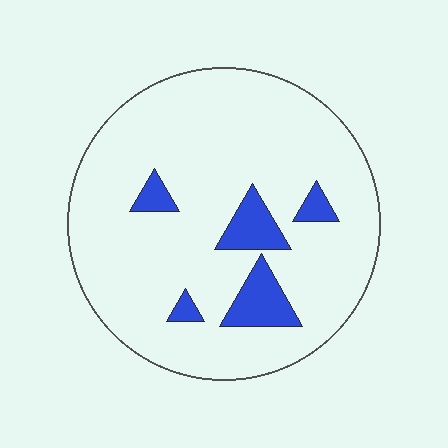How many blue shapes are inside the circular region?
5.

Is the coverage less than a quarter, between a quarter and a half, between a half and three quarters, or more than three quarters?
Less than a quarter.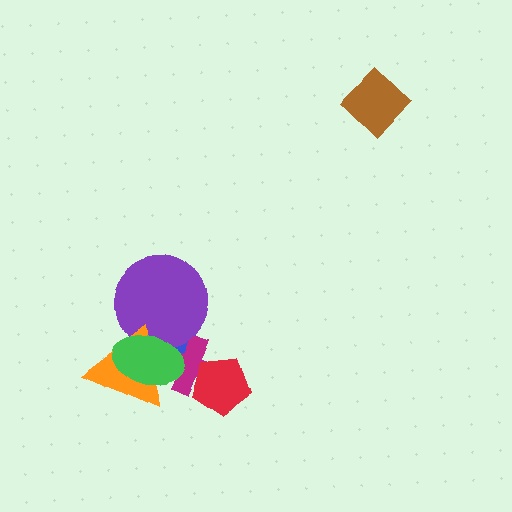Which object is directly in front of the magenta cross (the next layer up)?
The red pentagon is directly in front of the magenta cross.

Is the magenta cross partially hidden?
Yes, it is partially covered by another shape.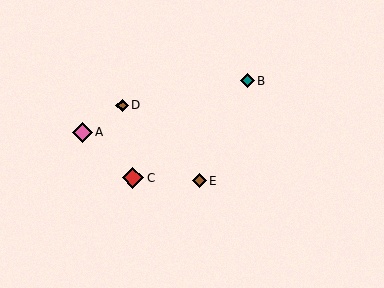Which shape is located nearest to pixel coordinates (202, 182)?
The brown diamond (labeled E) at (199, 181) is nearest to that location.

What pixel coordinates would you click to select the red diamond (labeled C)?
Click at (133, 178) to select the red diamond C.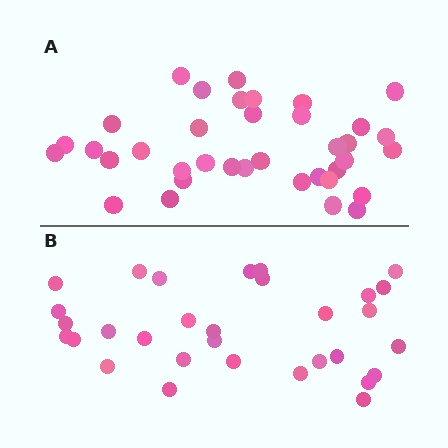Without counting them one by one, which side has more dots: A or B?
Region A (the top region) has more dots.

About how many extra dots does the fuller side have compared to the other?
Region A has about 6 more dots than region B.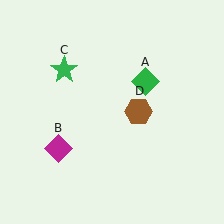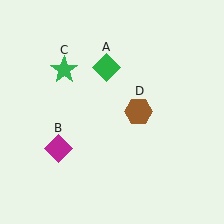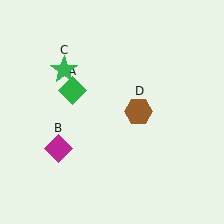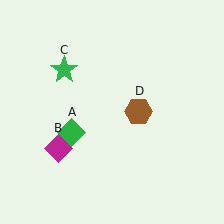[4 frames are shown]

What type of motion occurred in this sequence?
The green diamond (object A) rotated counterclockwise around the center of the scene.